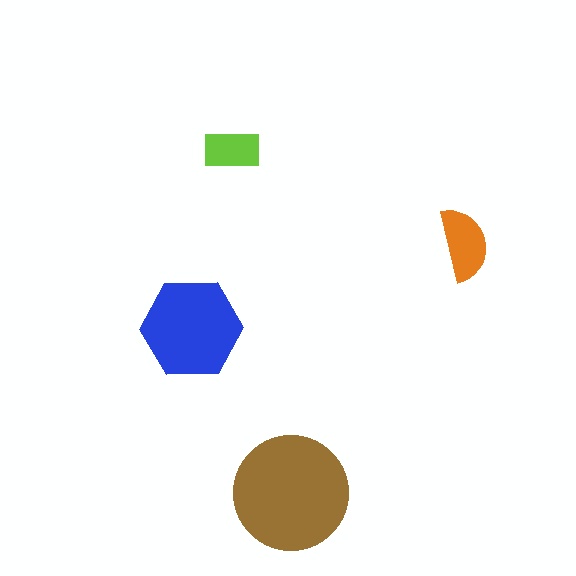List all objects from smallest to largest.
The lime rectangle, the orange semicircle, the blue hexagon, the brown circle.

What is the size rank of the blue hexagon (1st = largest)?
2nd.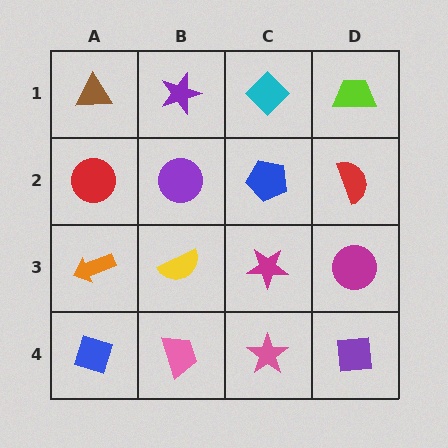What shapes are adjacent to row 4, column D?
A magenta circle (row 3, column D), a pink star (row 4, column C).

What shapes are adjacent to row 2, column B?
A purple star (row 1, column B), a yellow semicircle (row 3, column B), a red circle (row 2, column A), a blue pentagon (row 2, column C).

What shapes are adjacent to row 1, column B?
A purple circle (row 2, column B), a brown triangle (row 1, column A), a cyan diamond (row 1, column C).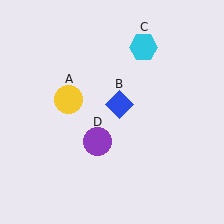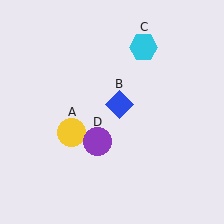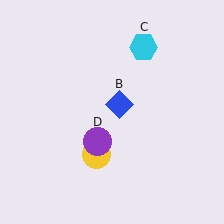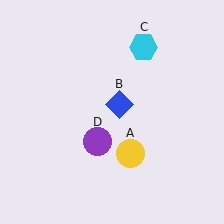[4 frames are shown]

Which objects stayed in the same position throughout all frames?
Blue diamond (object B) and cyan hexagon (object C) and purple circle (object D) remained stationary.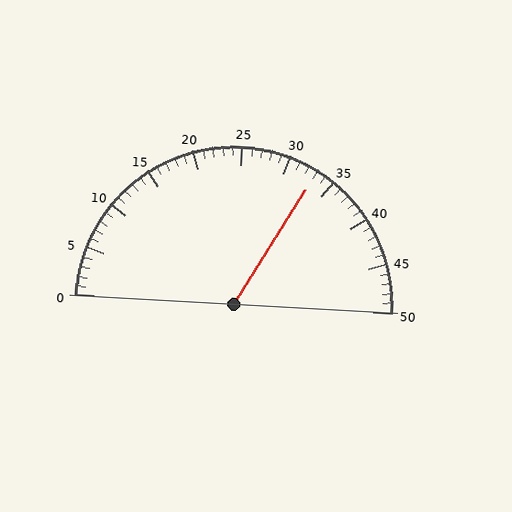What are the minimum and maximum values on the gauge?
The gauge ranges from 0 to 50.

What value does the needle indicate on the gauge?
The needle indicates approximately 33.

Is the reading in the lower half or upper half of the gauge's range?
The reading is in the upper half of the range (0 to 50).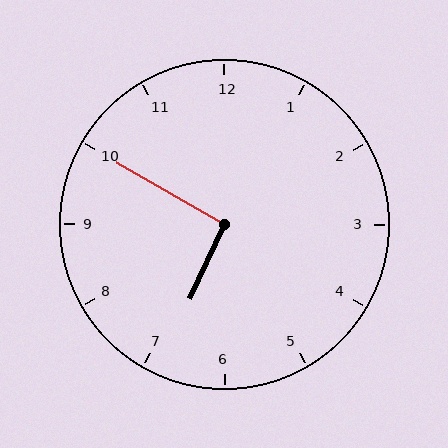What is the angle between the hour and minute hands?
Approximately 95 degrees.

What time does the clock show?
6:50.